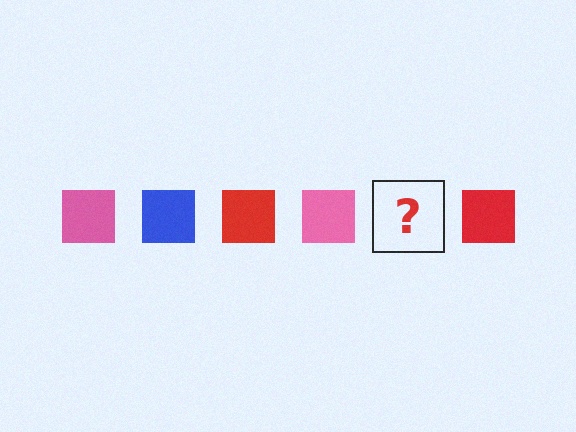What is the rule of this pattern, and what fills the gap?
The rule is that the pattern cycles through pink, blue, red squares. The gap should be filled with a blue square.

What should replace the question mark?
The question mark should be replaced with a blue square.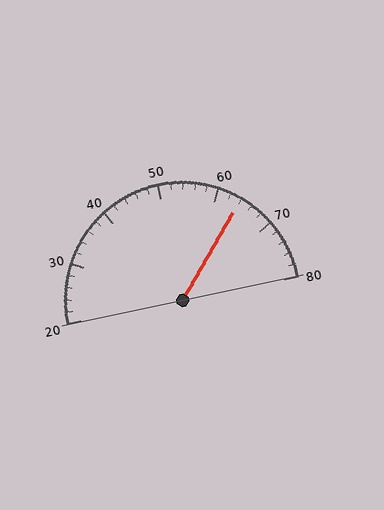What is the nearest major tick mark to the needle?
The nearest major tick mark is 60.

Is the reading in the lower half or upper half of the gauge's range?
The reading is in the upper half of the range (20 to 80).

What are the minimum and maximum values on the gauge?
The gauge ranges from 20 to 80.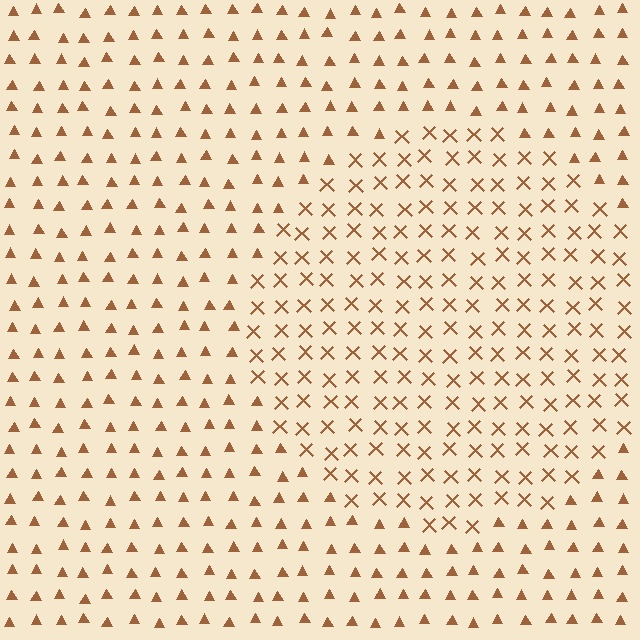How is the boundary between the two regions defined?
The boundary is defined by a change in element shape: X marks inside vs. triangles outside. All elements share the same color and spacing.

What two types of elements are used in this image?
The image uses X marks inside the circle region and triangles outside it.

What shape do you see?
I see a circle.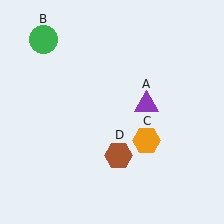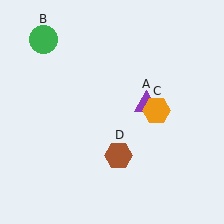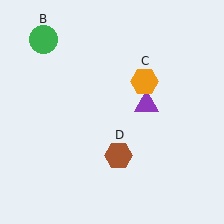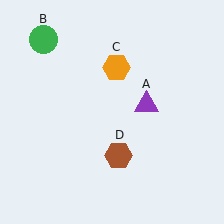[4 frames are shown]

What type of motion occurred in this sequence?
The orange hexagon (object C) rotated counterclockwise around the center of the scene.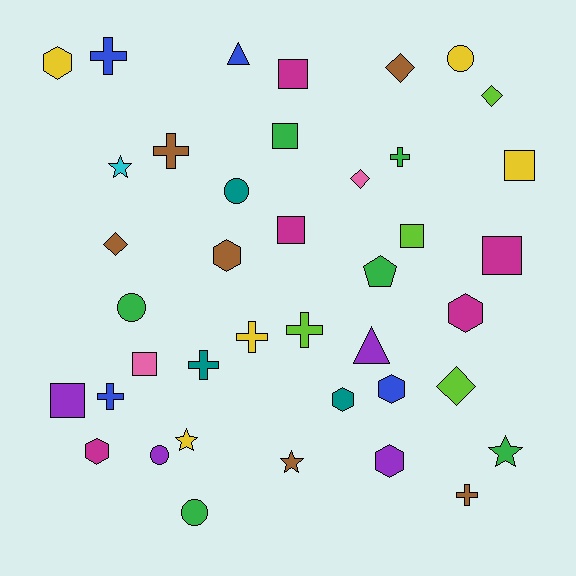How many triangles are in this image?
There are 2 triangles.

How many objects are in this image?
There are 40 objects.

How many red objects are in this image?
There are no red objects.